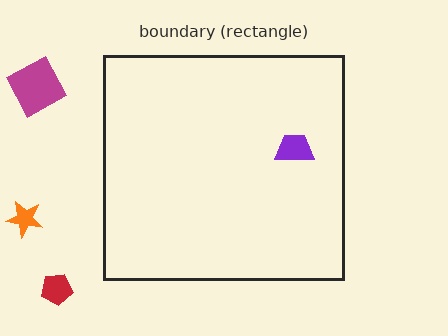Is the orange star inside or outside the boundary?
Outside.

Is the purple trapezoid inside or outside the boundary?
Inside.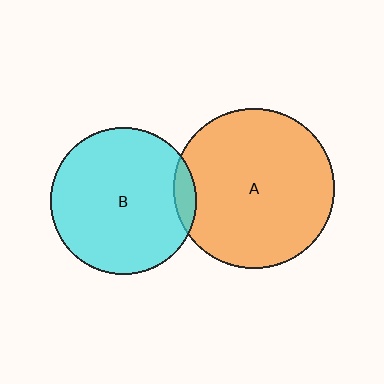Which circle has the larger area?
Circle A (orange).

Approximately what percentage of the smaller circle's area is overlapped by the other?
Approximately 5%.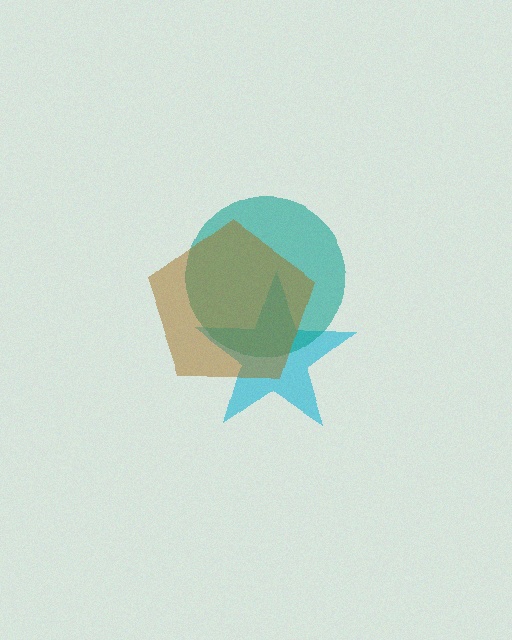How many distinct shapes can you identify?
There are 3 distinct shapes: a cyan star, a teal circle, a brown pentagon.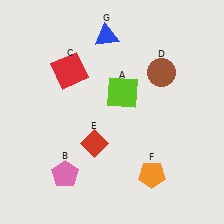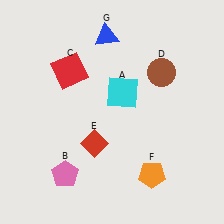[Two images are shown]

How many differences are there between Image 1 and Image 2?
There is 1 difference between the two images.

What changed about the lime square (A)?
In Image 1, A is lime. In Image 2, it changed to cyan.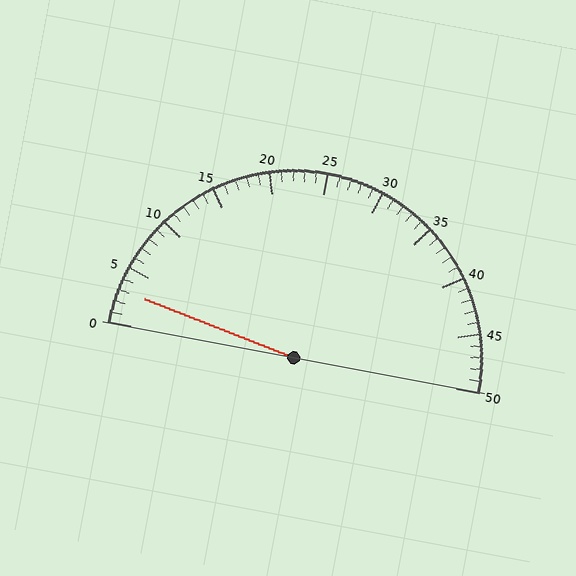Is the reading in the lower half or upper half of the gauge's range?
The reading is in the lower half of the range (0 to 50).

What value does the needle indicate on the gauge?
The needle indicates approximately 3.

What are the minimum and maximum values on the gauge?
The gauge ranges from 0 to 50.